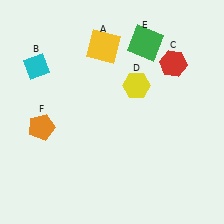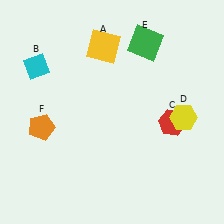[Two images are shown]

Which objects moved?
The objects that moved are: the red hexagon (C), the yellow hexagon (D).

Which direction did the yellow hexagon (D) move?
The yellow hexagon (D) moved right.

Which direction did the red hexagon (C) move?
The red hexagon (C) moved down.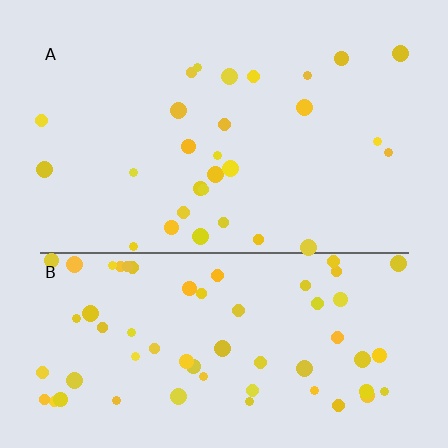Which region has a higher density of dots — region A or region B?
B (the bottom).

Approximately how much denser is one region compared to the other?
Approximately 2.3× — region B over region A.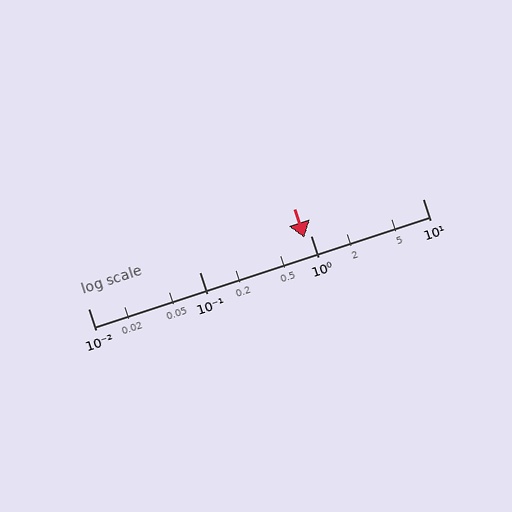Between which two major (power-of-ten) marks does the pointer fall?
The pointer is between 0.1 and 1.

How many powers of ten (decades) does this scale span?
The scale spans 3 decades, from 0.01 to 10.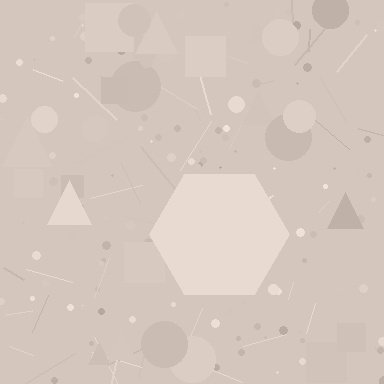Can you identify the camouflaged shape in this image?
The camouflaged shape is a hexagon.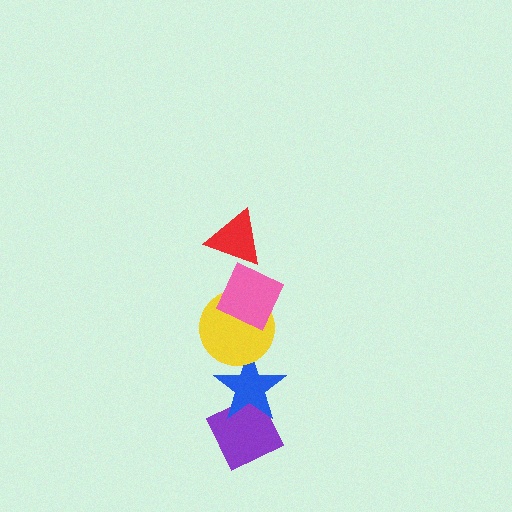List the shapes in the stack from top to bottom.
From top to bottom: the red triangle, the pink diamond, the yellow circle, the blue star, the purple diamond.